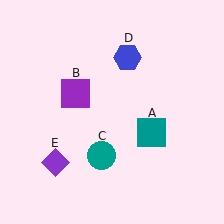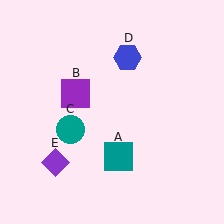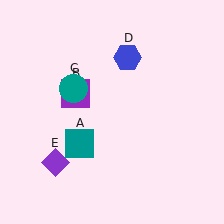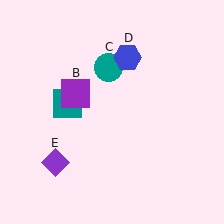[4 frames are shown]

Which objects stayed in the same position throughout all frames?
Purple square (object B) and blue hexagon (object D) and purple diamond (object E) remained stationary.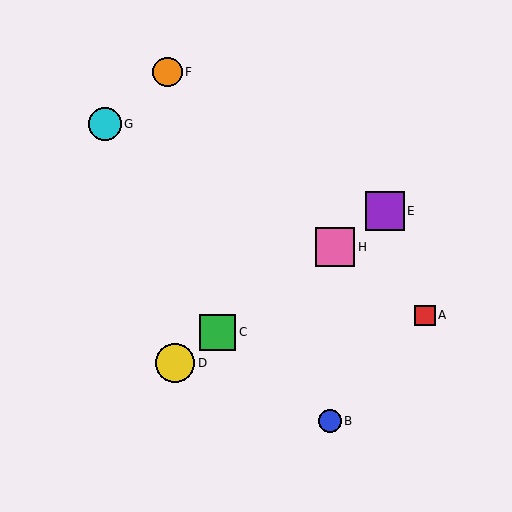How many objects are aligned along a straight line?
4 objects (C, D, E, H) are aligned along a straight line.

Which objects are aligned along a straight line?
Objects C, D, E, H are aligned along a straight line.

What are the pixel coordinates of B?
Object B is at (330, 421).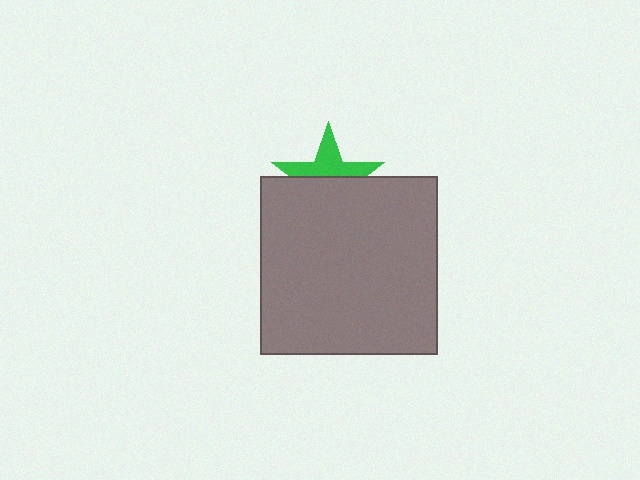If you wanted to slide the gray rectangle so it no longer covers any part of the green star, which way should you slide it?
Slide it down — that is the most direct way to separate the two shapes.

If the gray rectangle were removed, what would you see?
You would see the complete green star.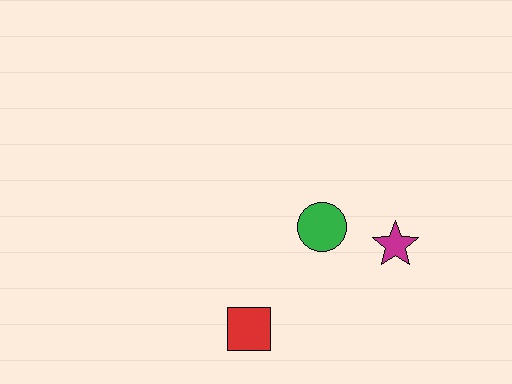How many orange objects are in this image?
There are no orange objects.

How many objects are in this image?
There are 3 objects.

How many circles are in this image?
There is 1 circle.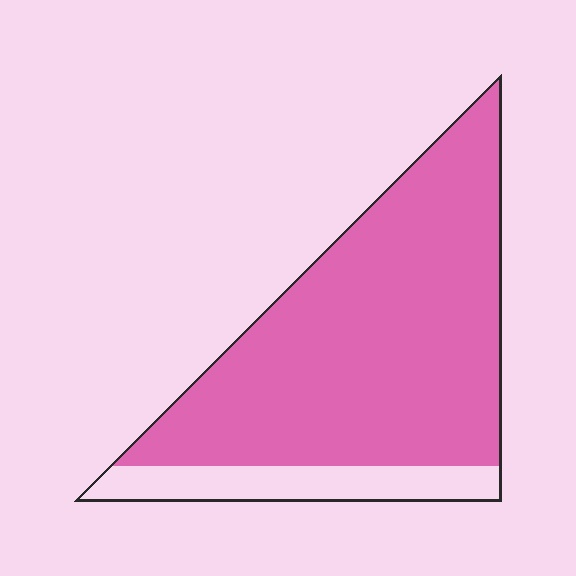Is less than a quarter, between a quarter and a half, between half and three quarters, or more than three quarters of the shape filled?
More than three quarters.